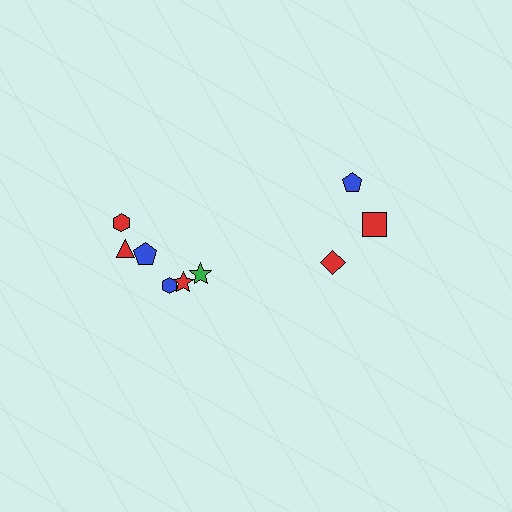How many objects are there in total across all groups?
There are 9 objects.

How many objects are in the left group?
There are 6 objects.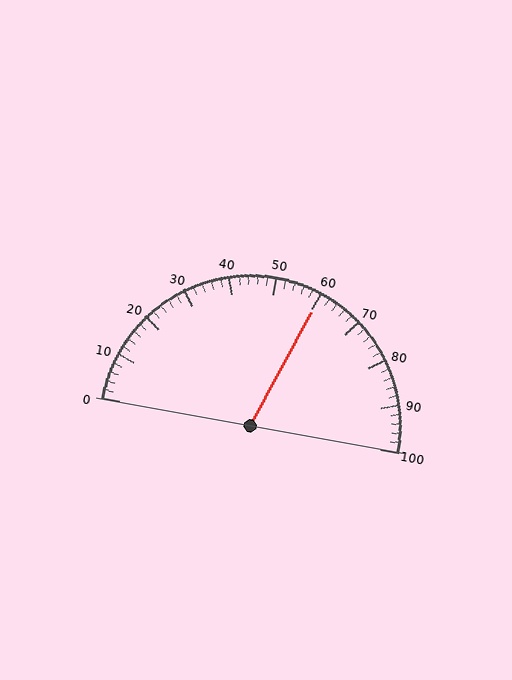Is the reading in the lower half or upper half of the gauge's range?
The reading is in the upper half of the range (0 to 100).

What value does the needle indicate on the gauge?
The needle indicates approximately 60.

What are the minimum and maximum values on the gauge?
The gauge ranges from 0 to 100.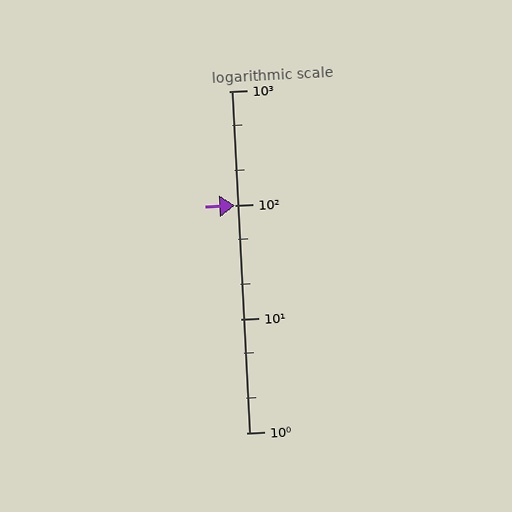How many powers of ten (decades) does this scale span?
The scale spans 3 decades, from 1 to 1000.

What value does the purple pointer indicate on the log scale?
The pointer indicates approximately 100.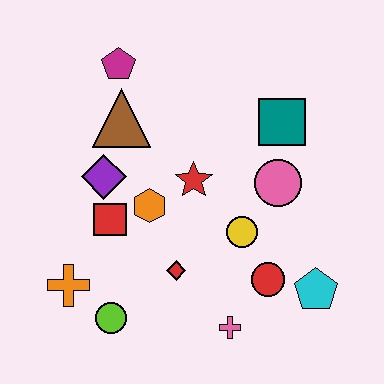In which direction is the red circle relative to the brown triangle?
The red circle is below the brown triangle.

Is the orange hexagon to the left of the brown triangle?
No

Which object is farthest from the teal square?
The orange cross is farthest from the teal square.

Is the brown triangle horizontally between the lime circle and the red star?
Yes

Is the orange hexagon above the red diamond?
Yes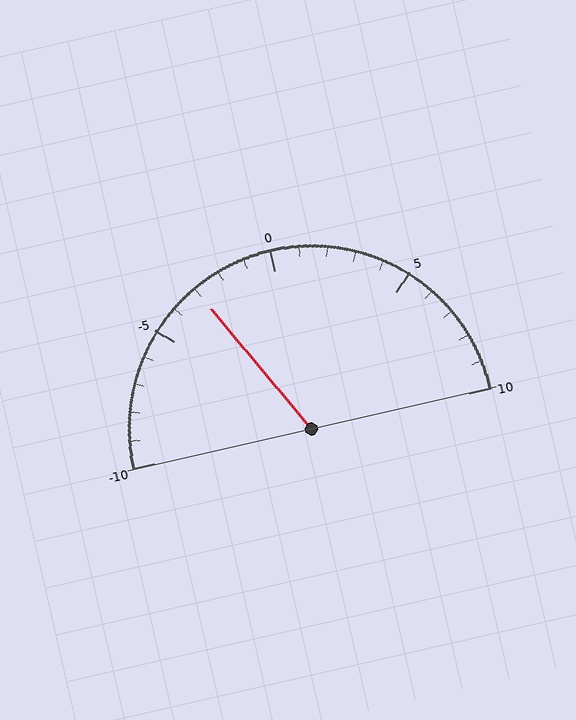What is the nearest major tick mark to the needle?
The nearest major tick mark is -5.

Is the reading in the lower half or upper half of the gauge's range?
The reading is in the lower half of the range (-10 to 10).